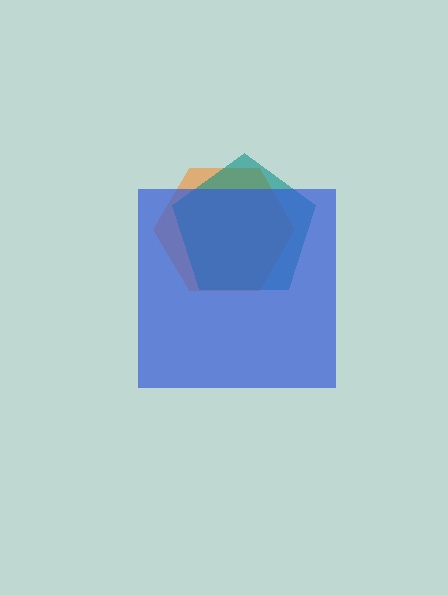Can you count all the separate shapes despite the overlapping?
Yes, there are 3 separate shapes.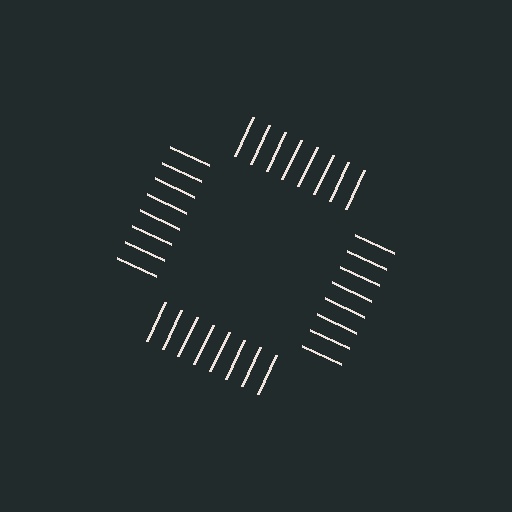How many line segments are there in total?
32 — 8 along each of the 4 edges.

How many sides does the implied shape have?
4 sides — the line-ends trace a square.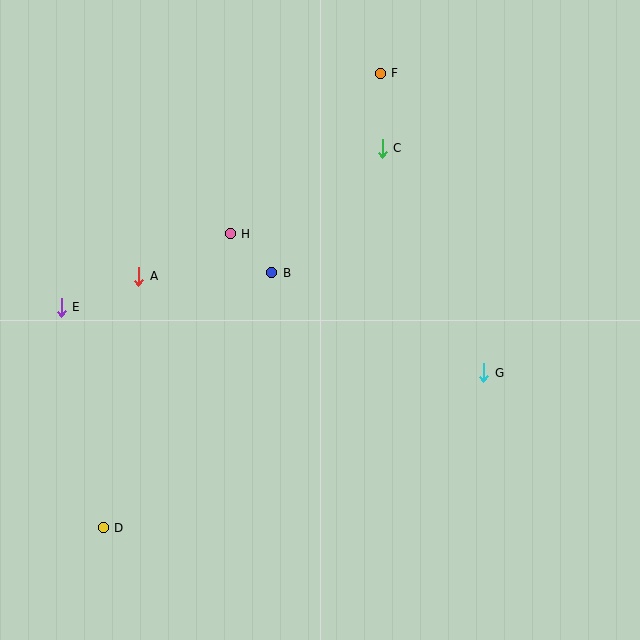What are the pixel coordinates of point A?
Point A is at (139, 276).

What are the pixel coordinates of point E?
Point E is at (61, 307).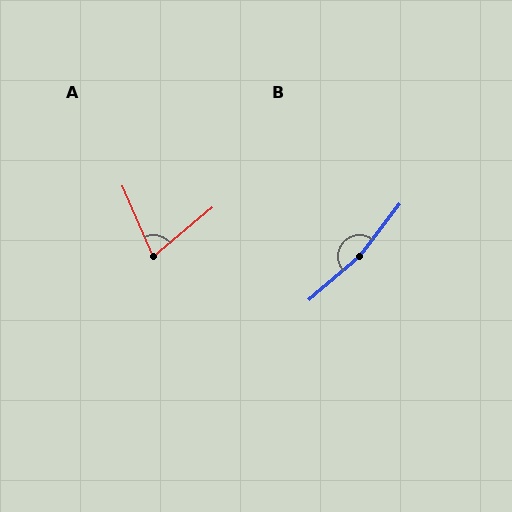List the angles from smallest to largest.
A (73°), B (169°).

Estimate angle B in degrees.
Approximately 169 degrees.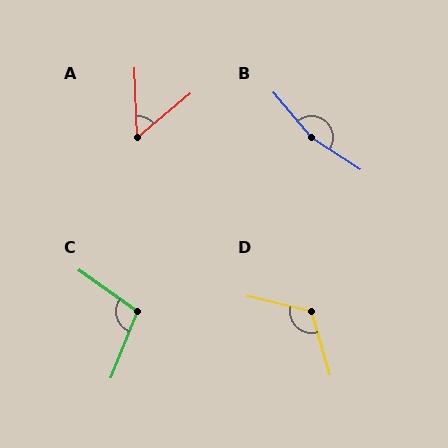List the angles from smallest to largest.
A (53°), C (104°), D (120°), B (164°).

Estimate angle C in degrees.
Approximately 104 degrees.